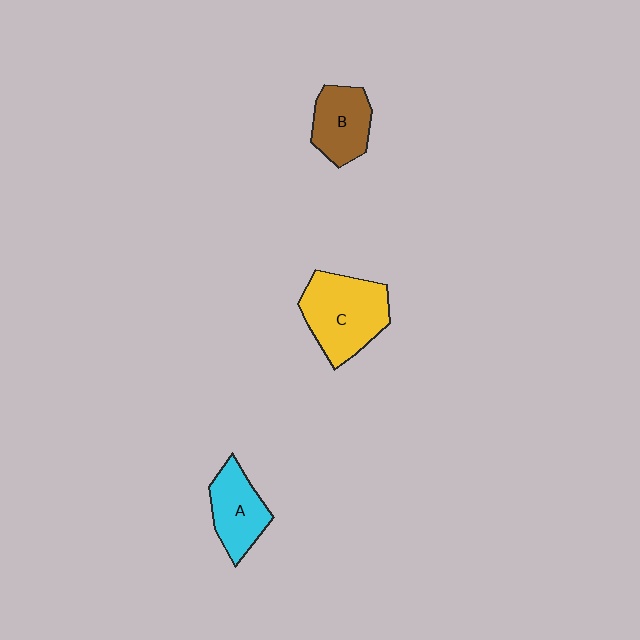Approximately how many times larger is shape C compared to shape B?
Approximately 1.5 times.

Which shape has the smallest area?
Shape B (brown).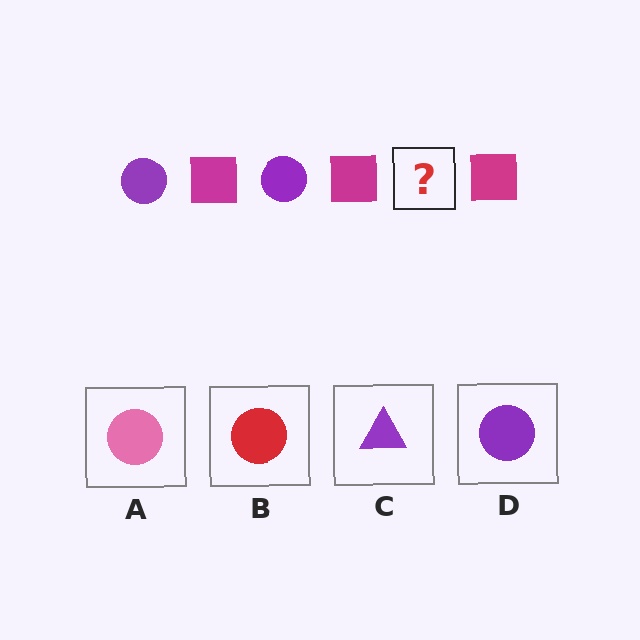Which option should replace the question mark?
Option D.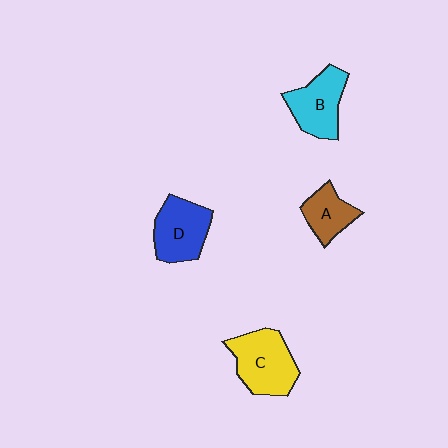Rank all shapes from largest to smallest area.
From largest to smallest: C (yellow), D (blue), B (cyan), A (brown).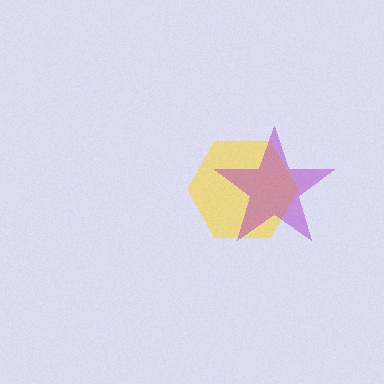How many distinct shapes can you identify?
There are 2 distinct shapes: a yellow hexagon, a purple star.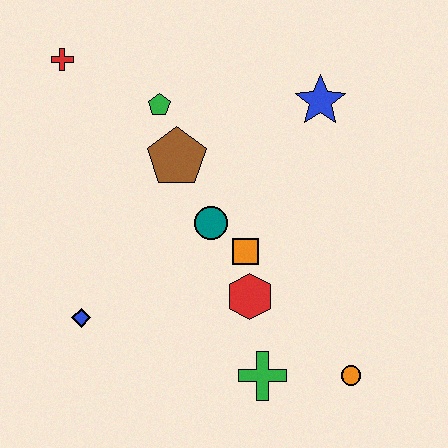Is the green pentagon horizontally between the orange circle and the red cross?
Yes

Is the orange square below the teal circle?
Yes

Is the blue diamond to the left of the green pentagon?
Yes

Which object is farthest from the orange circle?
The red cross is farthest from the orange circle.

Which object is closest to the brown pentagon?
The green pentagon is closest to the brown pentagon.